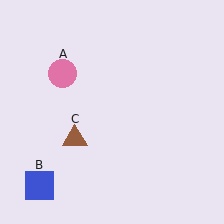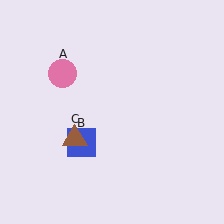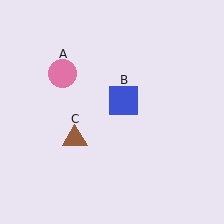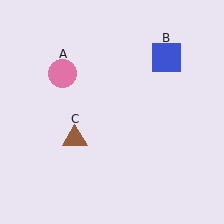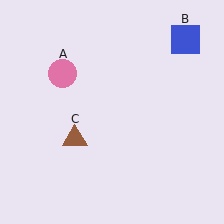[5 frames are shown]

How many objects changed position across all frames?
1 object changed position: blue square (object B).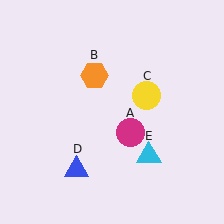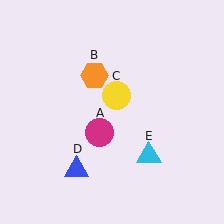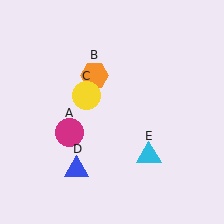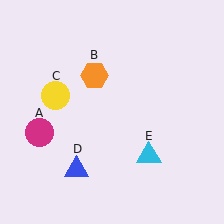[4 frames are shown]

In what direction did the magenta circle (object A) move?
The magenta circle (object A) moved left.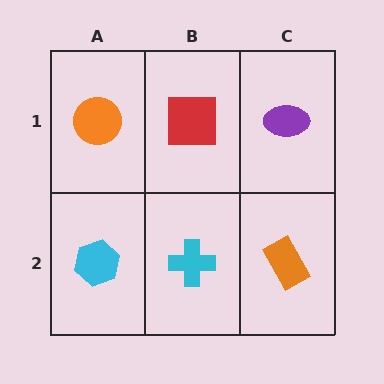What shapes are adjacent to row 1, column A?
A cyan hexagon (row 2, column A), a red square (row 1, column B).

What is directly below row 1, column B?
A cyan cross.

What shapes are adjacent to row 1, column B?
A cyan cross (row 2, column B), an orange circle (row 1, column A), a purple ellipse (row 1, column C).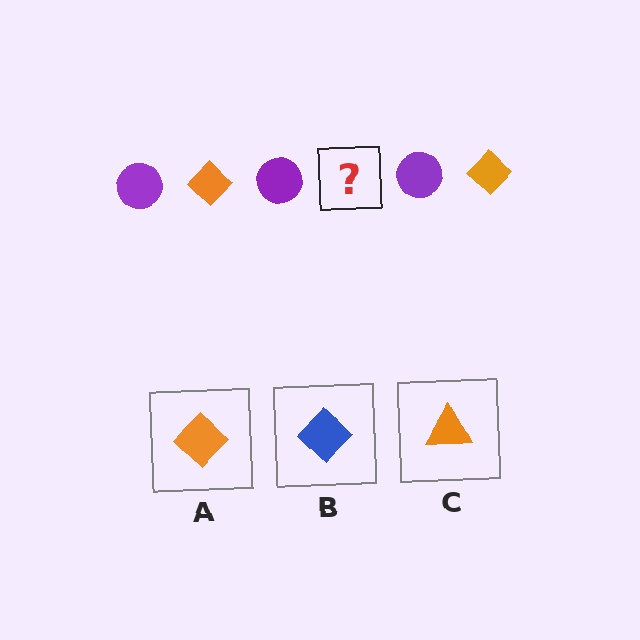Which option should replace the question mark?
Option A.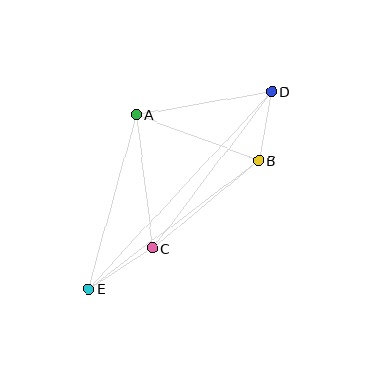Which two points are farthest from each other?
Points D and E are farthest from each other.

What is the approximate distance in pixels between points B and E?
The distance between B and E is approximately 213 pixels.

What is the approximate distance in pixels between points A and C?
The distance between A and C is approximately 134 pixels.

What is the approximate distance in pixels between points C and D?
The distance between C and D is approximately 197 pixels.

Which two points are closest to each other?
Points B and D are closest to each other.